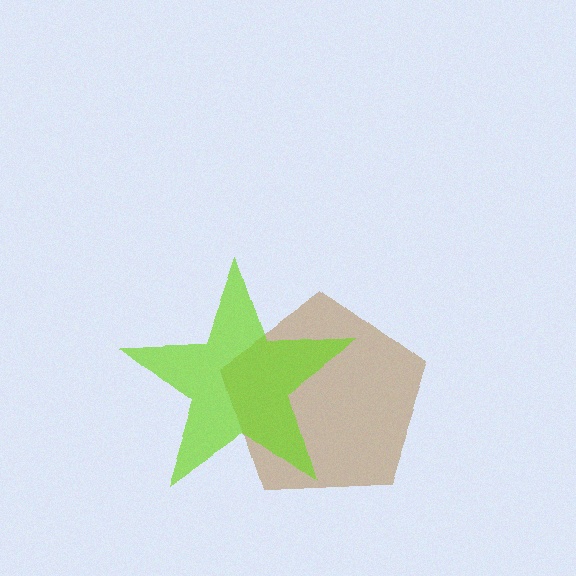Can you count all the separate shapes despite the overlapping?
Yes, there are 2 separate shapes.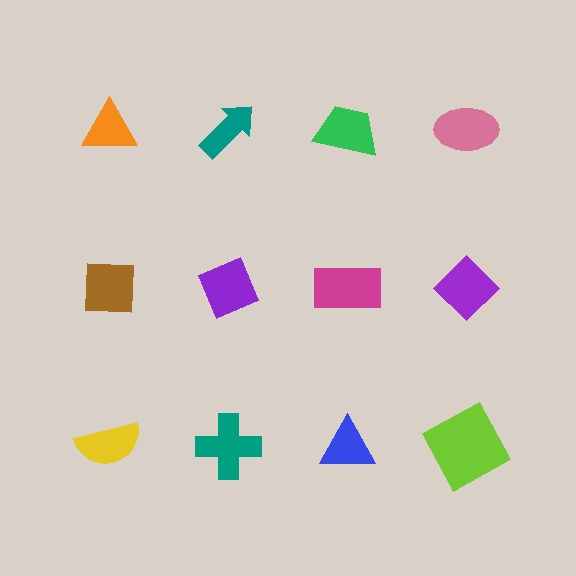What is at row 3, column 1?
A yellow semicircle.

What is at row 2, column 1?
A brown square.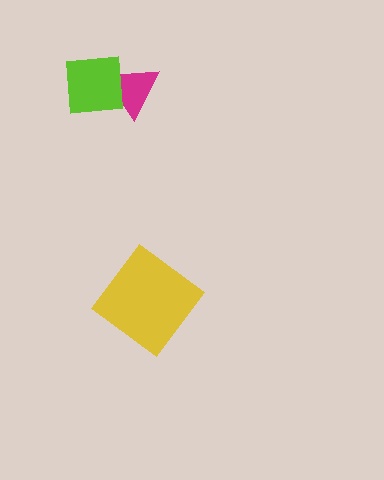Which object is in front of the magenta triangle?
The lime square is in front of the magenta triangle.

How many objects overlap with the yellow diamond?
0 objects overlap with the yellow diamond.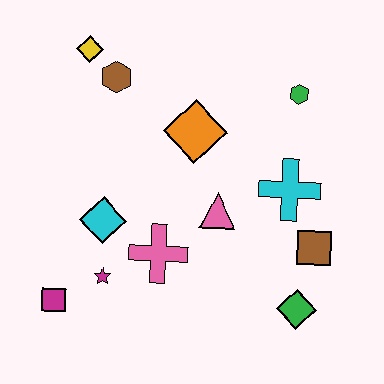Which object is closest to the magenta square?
The magenta star is closest to the magenta square.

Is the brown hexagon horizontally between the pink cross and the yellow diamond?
Yes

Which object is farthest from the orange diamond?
The magenta square is farthest from the orange diamond.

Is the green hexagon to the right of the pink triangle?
Yes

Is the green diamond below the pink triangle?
Yes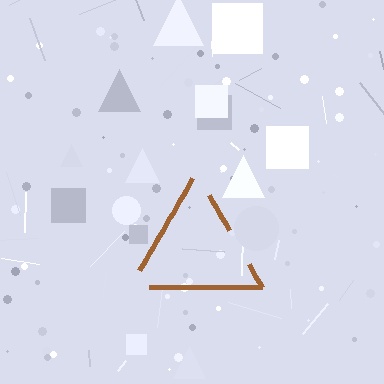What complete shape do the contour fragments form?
The contour fragments form a triangle.